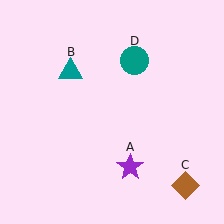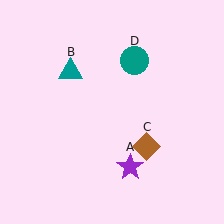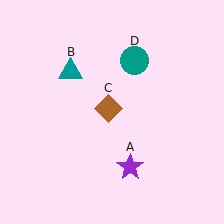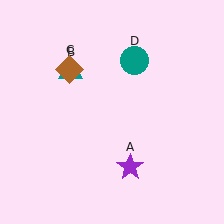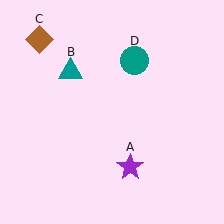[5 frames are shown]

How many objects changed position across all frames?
1 object changed position: brown diamond (object C).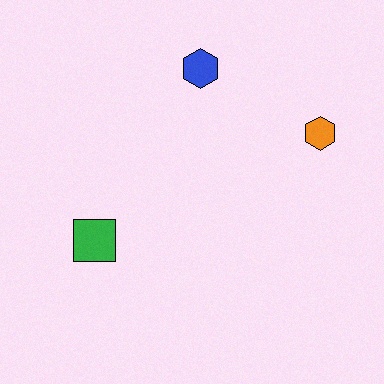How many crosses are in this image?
There are no crosses.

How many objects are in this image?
There are 3 objects.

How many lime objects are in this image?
There are no lime objects.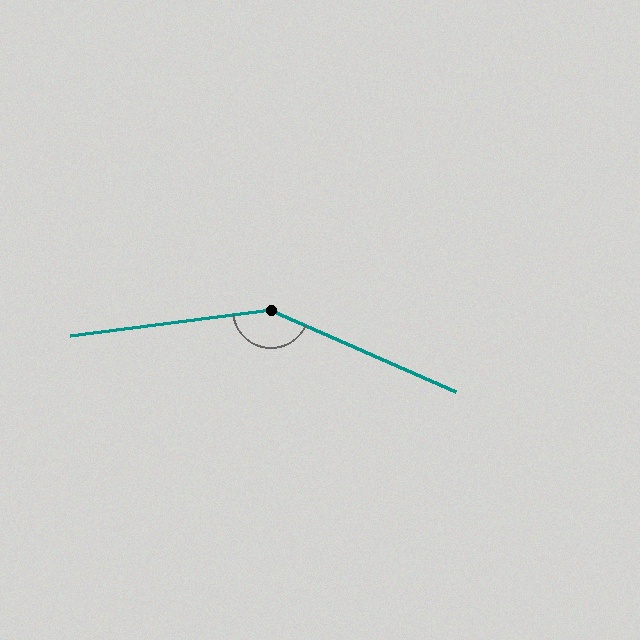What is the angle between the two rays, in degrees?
Approximately 149 degrees.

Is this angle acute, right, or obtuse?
It is obtuse.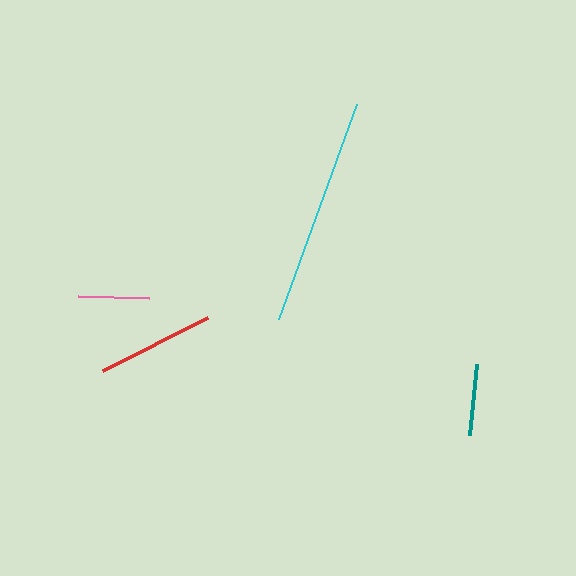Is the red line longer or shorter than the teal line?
The red line is longer than the teal line.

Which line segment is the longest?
The cyan line is the longest at approximately 229 pixels.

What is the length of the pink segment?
The pink segment is approximately 71 pixels long.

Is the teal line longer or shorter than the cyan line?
The cyan line is longer than the teal line.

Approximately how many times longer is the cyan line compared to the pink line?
The cyan line is approximately 3.2 times the length of the pink line.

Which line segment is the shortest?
The teal line is the shortest at approximately 71 pixels.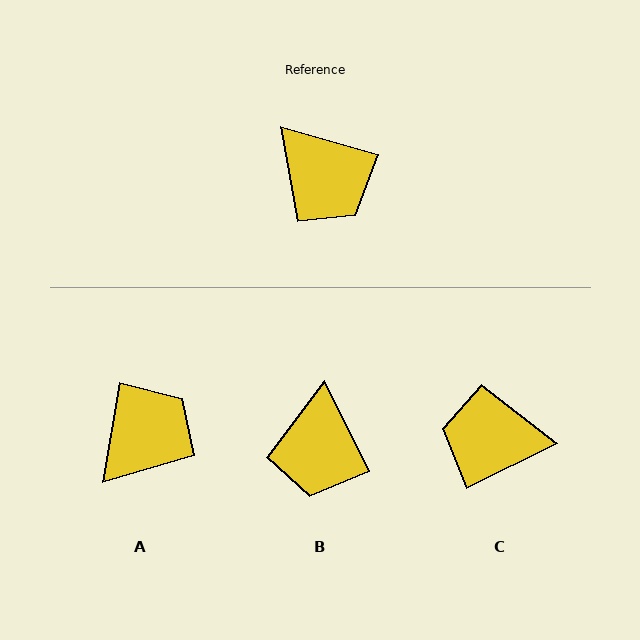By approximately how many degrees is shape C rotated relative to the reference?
Approximately 138 degrees clockwise.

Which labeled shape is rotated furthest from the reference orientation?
C, about 138 degrees away.